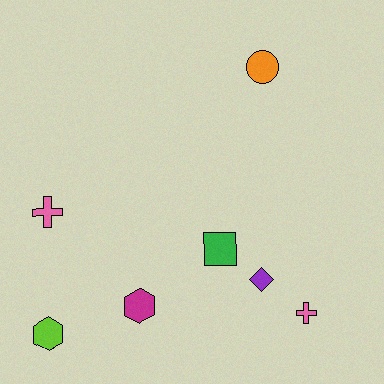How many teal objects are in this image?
There are no teal objects.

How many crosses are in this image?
There are 2 crosses.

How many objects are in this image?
There are 7 objects.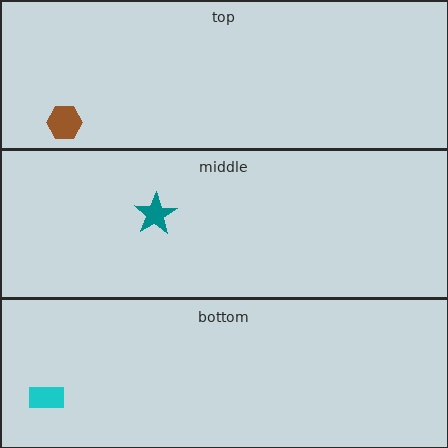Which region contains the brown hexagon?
The top region.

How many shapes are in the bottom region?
1.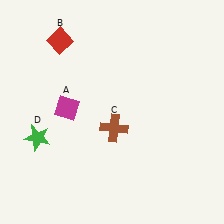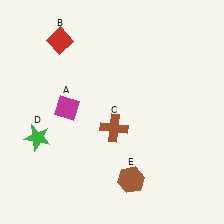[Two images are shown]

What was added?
A brown hexagon (E) was added in Image 2.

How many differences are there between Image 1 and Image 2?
There is 1 difference between the two images.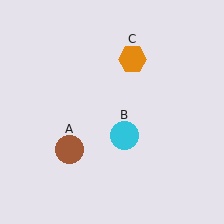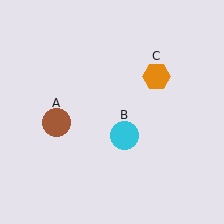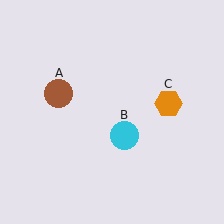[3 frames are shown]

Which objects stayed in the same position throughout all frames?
Cyan circle (object B) remained stationary.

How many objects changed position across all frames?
2 objects changed position: brown circle (object A), orange hexagon (object C).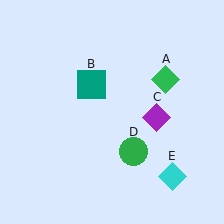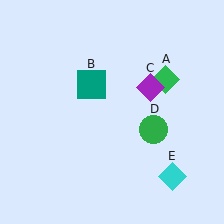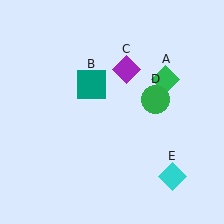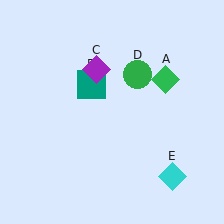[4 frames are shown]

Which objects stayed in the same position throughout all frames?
Green diamond (object A) and teal square (object B) and cyan diamond (object E) remained stationary.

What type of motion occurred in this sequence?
The purple diamond (object C), green circle (object D) rotated counterclockwise around the center of the scene.